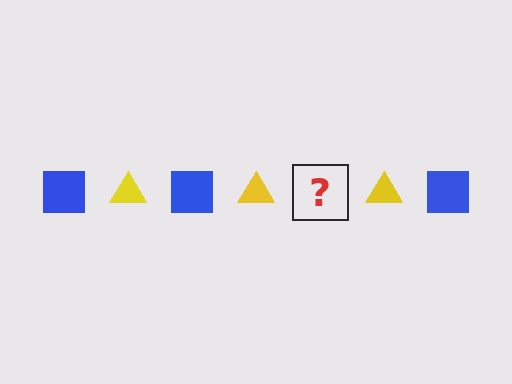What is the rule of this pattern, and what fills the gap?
The rule is that the pattern alternates between blue square and yellow triangle. The gap should be filled with a blue square.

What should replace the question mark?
The question mark should be replaced with a blue square.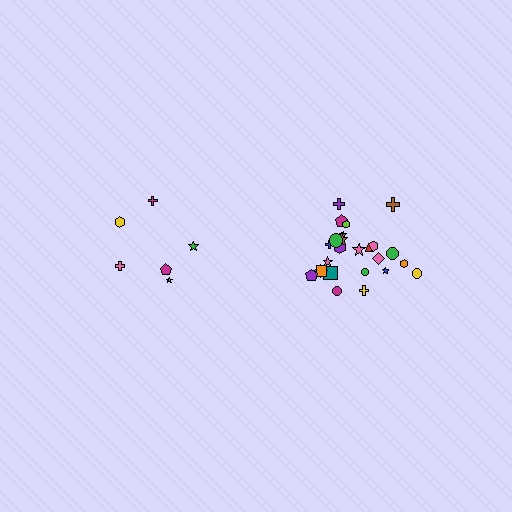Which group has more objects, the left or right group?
The right group.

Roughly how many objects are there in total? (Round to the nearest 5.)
Roughly 30 objects in total.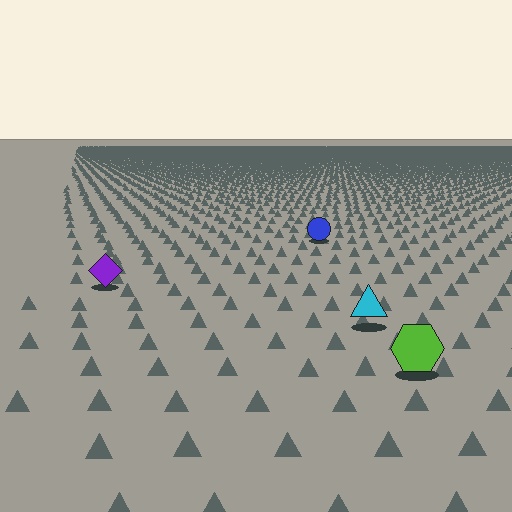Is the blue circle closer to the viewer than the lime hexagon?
No. The lime hexagon is closer — you can tell from the texture gradient: the ground texture is coarser near it.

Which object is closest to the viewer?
The lime hexagon is closest. The texture marks near it are larger and more spread out.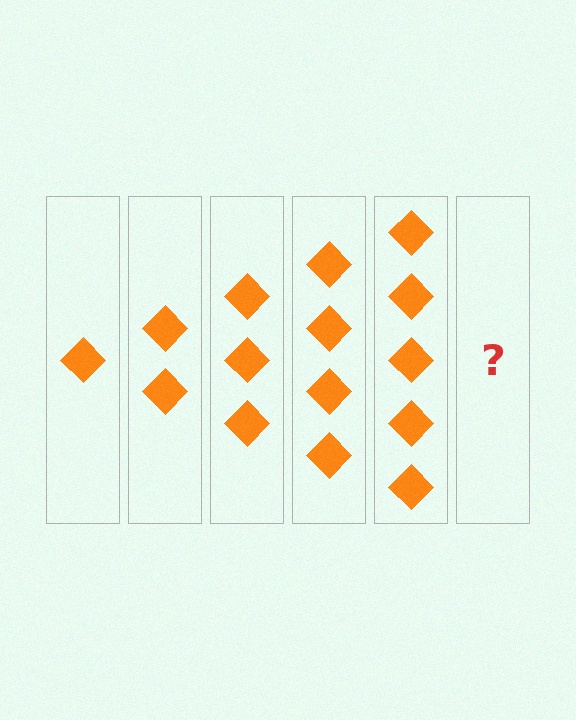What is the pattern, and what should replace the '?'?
The pattern is that each step adds one more diamond. The '?' should be 6 diamonds.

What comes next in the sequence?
The next element should be 6 diamonds.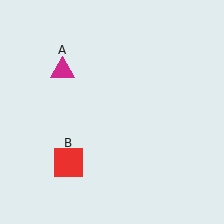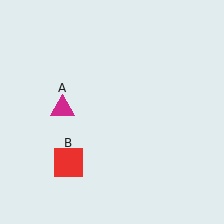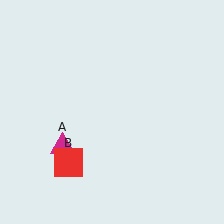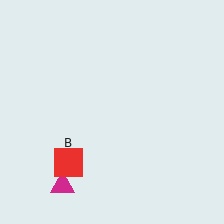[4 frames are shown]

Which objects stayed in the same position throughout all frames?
Red square (object B) remained stationary.